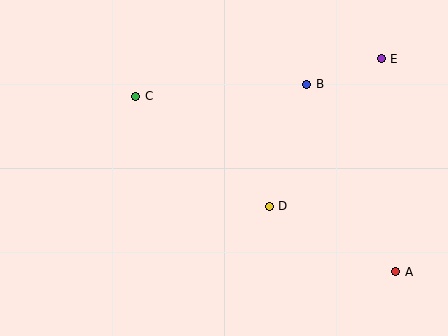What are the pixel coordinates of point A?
Point A is at (396, 272).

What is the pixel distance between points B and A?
The distance between B and A is 208 pixels.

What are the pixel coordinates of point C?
Point C is at (136, 97).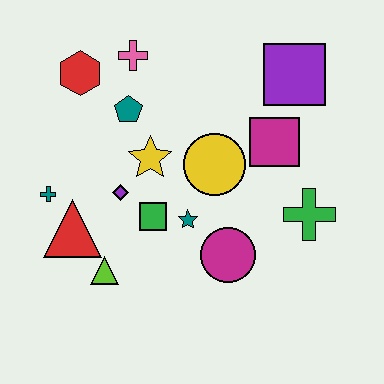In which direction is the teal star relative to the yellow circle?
The teal star is below the yellow circle.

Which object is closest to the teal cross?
The red triangle is closest to the teal cross.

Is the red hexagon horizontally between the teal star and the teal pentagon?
No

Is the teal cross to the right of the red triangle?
No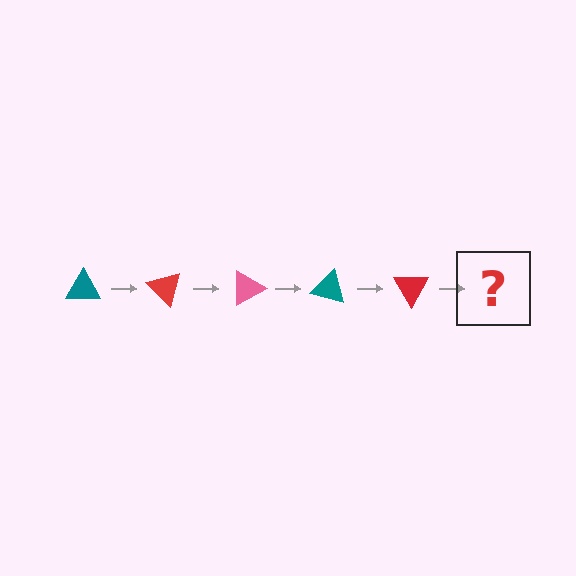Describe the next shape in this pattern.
It should be a pink triangle, rotated 225 degrees from the start.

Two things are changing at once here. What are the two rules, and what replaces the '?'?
The two rules are that it rotates 45 degrees each step and the color cycles through teal, red, and pink. The '?' should be a pink triangle, rotated 225 degrees from the start.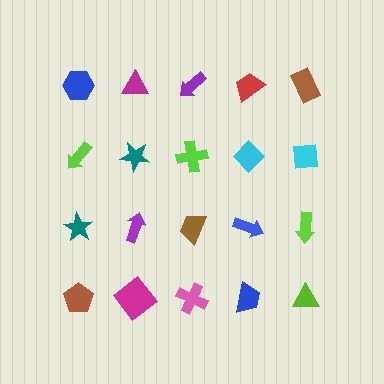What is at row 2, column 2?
A teal star.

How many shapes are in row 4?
5 shapes.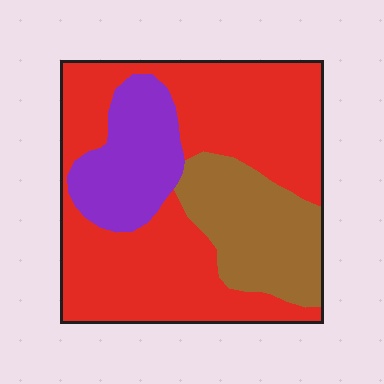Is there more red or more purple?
Red.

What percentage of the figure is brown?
Brown covers roughly 20% of the figure.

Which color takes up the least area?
Purple, at roughly 15%.